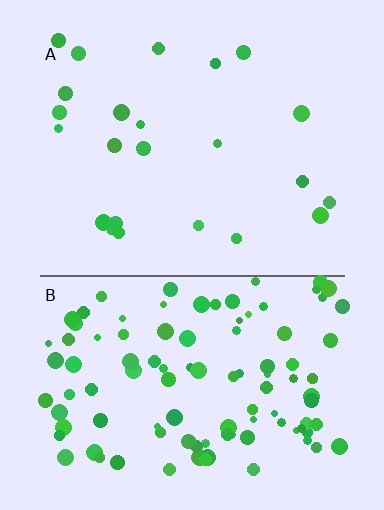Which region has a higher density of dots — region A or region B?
B (the bottom).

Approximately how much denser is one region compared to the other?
Approximately 4.6× — region B over region A.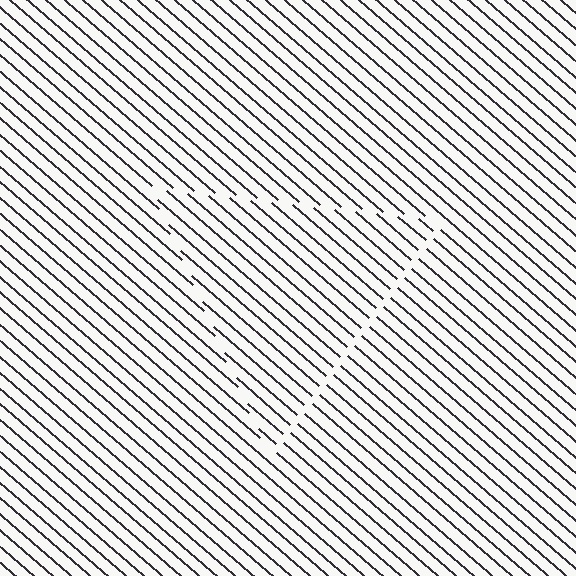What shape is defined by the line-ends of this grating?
An illusory triangle. The interior of the shape contains the same grating, shifted by half a period — the contour is defined by the phase discontinuity where line-ends from the inner and outer gratings abut.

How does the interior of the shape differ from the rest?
The interior of the shape contains the same grating, shifted by half a period — the contour is defined by the phase discontinuity where line-ends from the inner and outer gratings abut.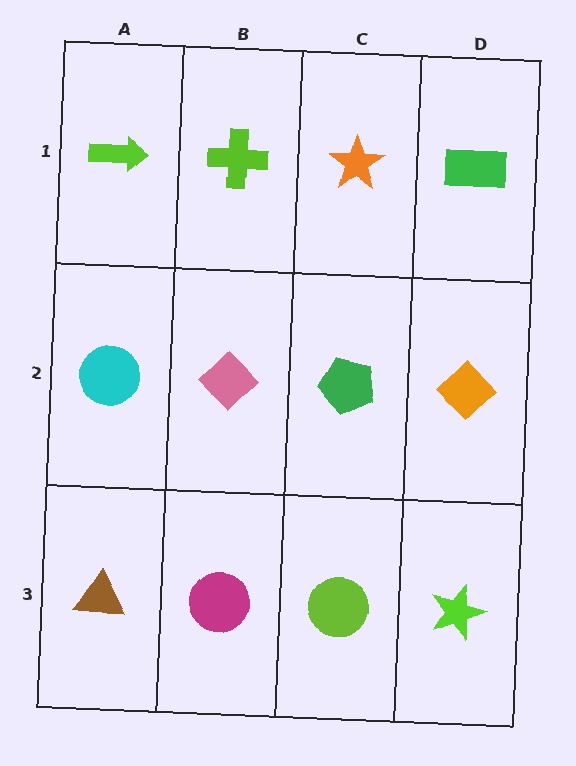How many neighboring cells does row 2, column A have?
3.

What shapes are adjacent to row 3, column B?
A pink diamond (row 2, column B), a brown triangle (row 3, column A), a lime circle (row 3, column C).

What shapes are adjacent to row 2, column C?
An orange star (row 1, column C), a lime circle (row 3, column C), a pink diamond (row 2, column B), an orange diamond (row 2, column D).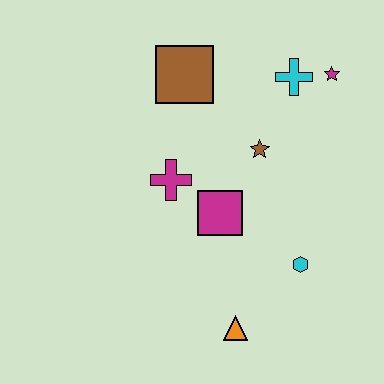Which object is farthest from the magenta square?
The magenta star is farthest from the magenta square.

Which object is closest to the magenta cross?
The magenta square is closest to the magenta cross.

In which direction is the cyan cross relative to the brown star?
The cyan cross is above the brown star.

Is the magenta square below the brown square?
Yes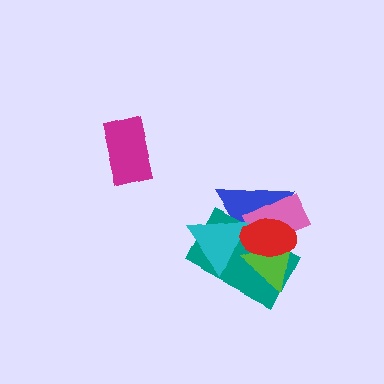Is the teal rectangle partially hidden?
Yes, it is partially covered by another shape.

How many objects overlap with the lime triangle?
5 objects overlap with the lime triangle.